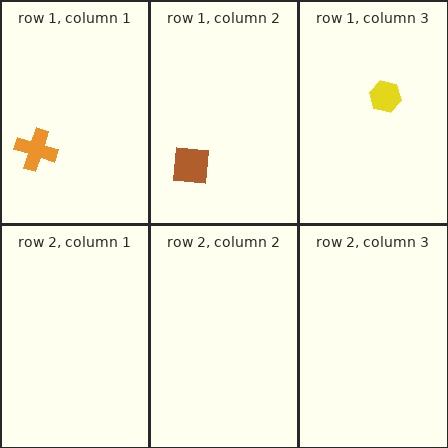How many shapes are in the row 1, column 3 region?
1.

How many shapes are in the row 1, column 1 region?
1.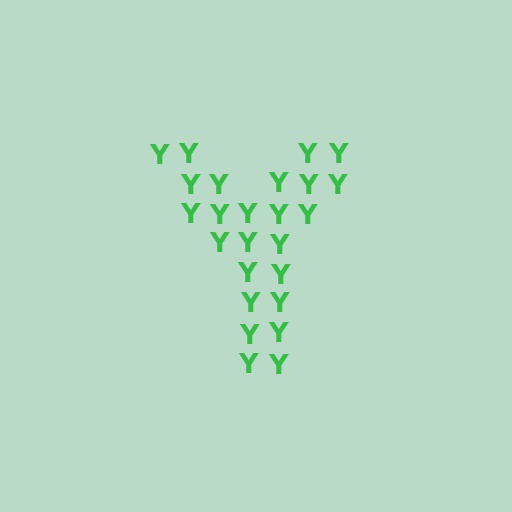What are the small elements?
The small elements are letter Y's.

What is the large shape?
The large shape is the letter Y.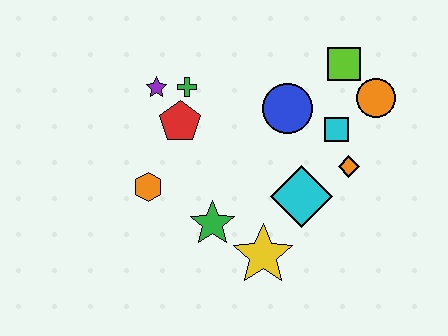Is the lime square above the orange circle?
Yes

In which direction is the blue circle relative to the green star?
The blue circle is above the green star.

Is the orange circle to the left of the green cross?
No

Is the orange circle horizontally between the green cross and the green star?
No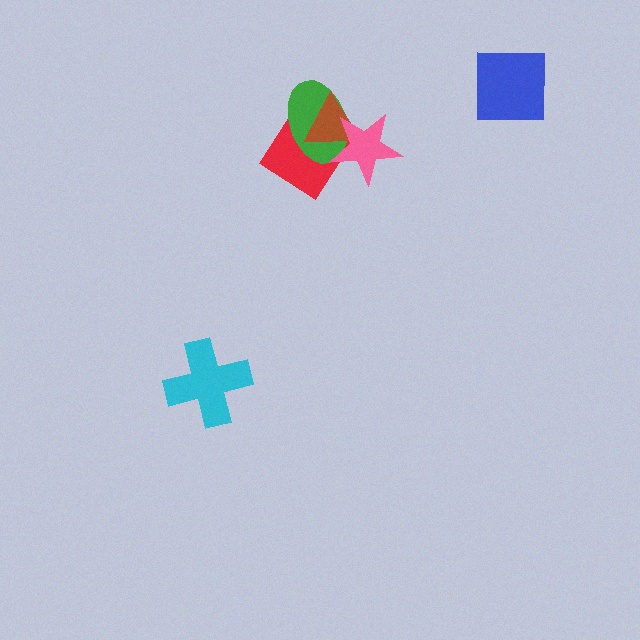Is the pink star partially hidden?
No, no other shape covers it.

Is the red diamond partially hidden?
Yes, it is partially covered by another shape.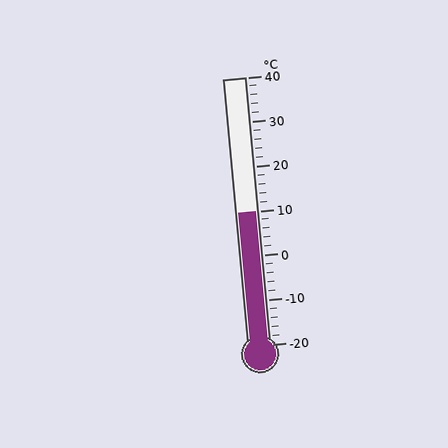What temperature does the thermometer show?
The thermometer shows approximately 10°C.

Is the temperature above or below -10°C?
The temperature is above -10°C.